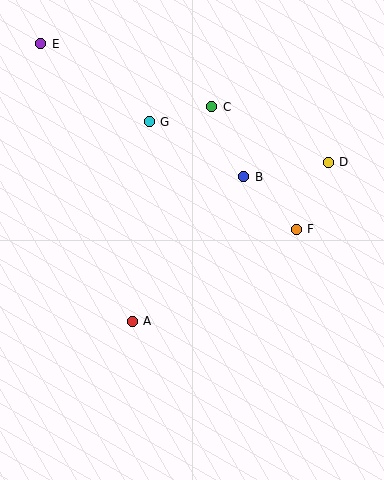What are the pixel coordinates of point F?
Point F is at (296, 229).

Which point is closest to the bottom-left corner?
Point A is closest to the bottom-left corner.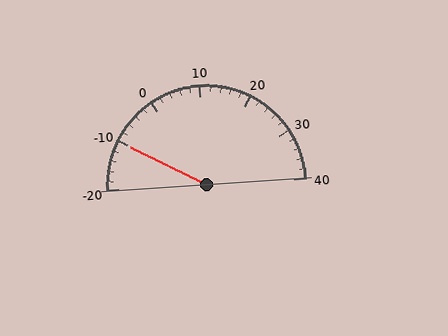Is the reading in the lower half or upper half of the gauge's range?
The reading is in the lower half of the range (-20 to 40).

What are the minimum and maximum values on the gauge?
The gauge ranges from -20 to 40.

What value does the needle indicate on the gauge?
The needle indicates approximately -10.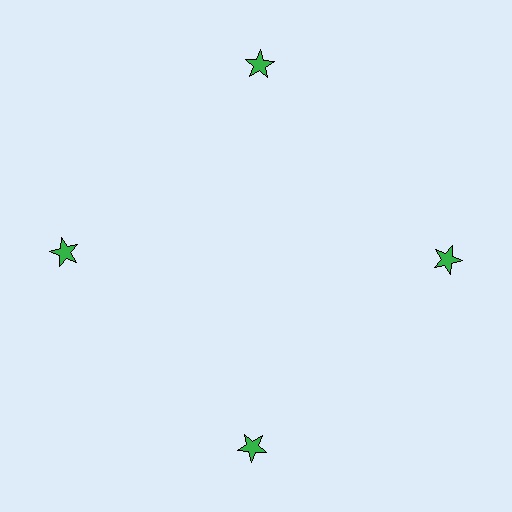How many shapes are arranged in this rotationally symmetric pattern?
There are 4 shapes, arranged in 4 groups of 1.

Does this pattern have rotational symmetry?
Yes, this pattern has 4-fold rotational symmetry. It looks the same after rotating 90 degrees around the center.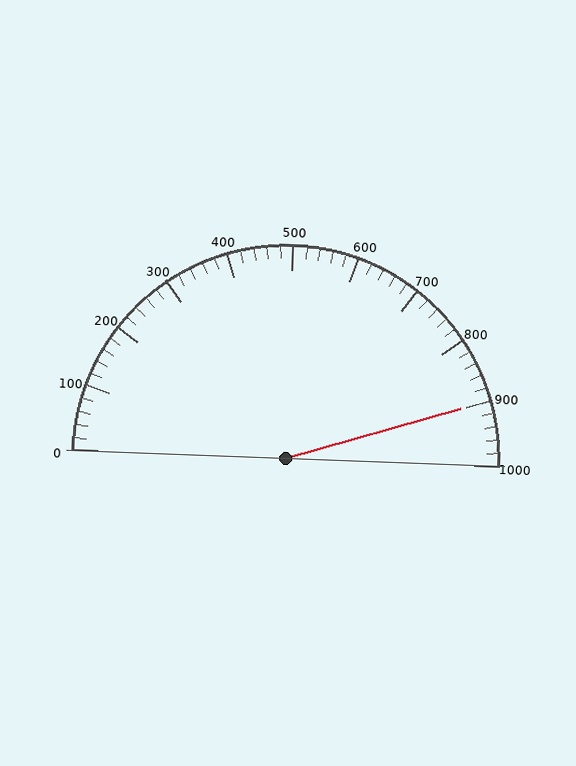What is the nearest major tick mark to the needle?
The nearest major tick mark is 900.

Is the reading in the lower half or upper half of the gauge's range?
The reading is in the upper half of the range (0 to 1000).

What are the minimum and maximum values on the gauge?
The gauge ranges from 0 to 1000.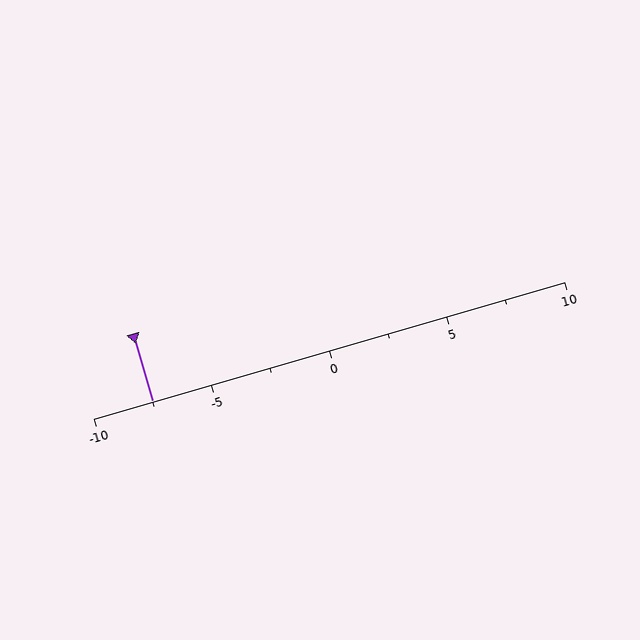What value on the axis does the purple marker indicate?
The marker indicates approximately -7.5.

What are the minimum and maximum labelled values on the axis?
The axis runs from -10 to 10.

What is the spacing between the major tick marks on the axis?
The major ticks are spaced 5 apart.